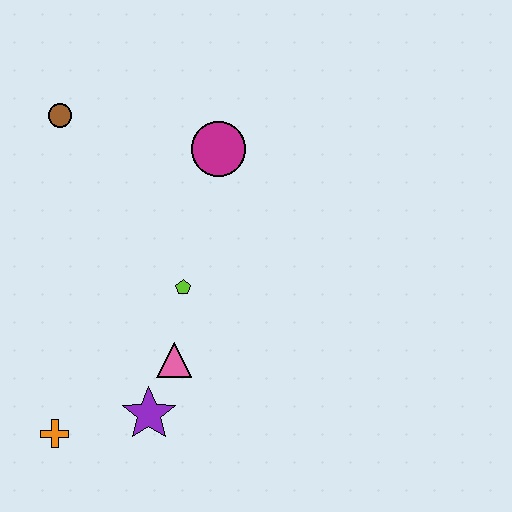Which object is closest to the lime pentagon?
The pink triangle is closest to the lime pentagon.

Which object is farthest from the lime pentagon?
The brown circle is farthest from the lime pentagon.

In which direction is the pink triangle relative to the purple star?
The pink triangle is above the purple star.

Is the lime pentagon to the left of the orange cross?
No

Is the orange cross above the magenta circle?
No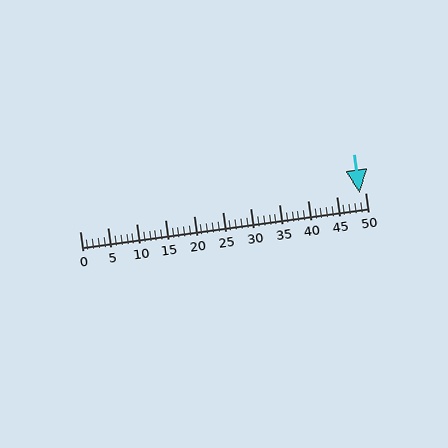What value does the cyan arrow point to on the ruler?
The cyan arrow points to approximately 49.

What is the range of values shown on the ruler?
The ruler shows values from 0 to 50.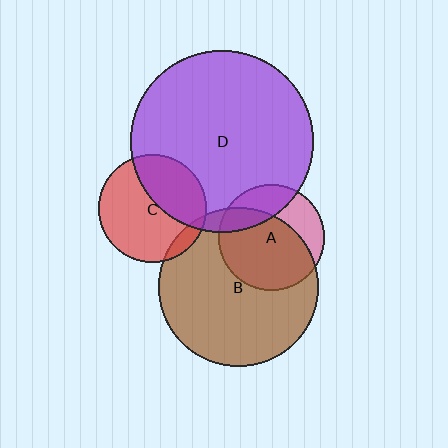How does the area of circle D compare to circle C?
Approximately 2.9 times.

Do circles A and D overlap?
Yes.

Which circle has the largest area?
Circle D (purple).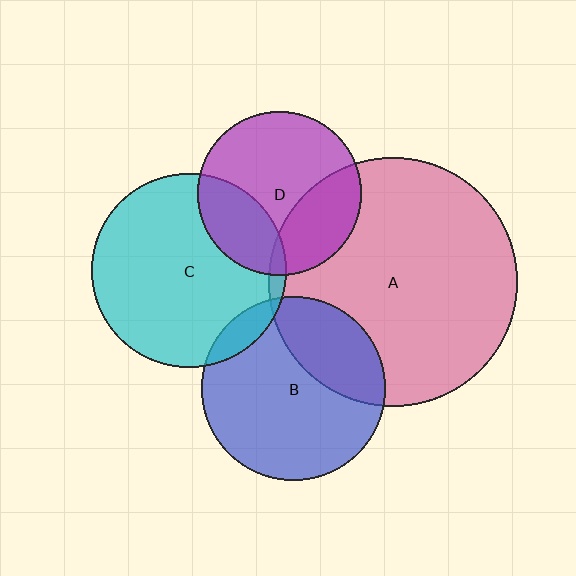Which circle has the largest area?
Circle A (pink).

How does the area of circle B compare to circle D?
Approximately 1.3 times.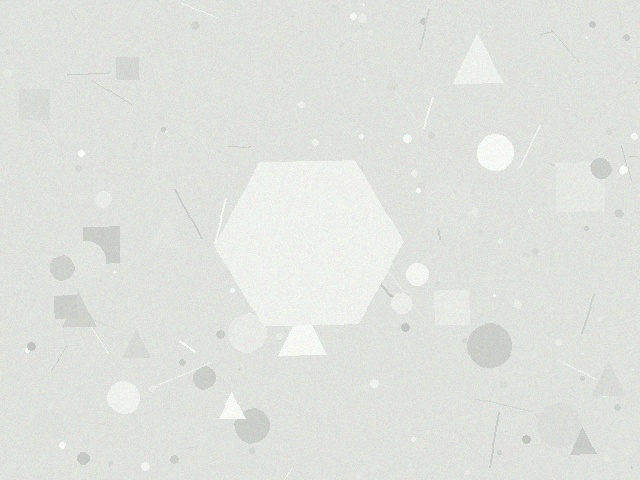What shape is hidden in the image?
A hexagon is hidden in the image.